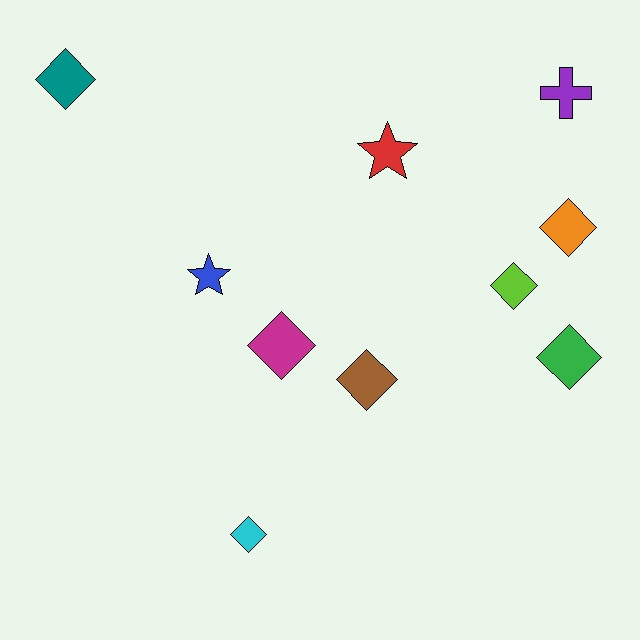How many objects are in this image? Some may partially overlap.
There are 10 objects.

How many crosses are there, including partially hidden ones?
There is 1 cross.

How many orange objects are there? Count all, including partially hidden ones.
There is 1 orange object.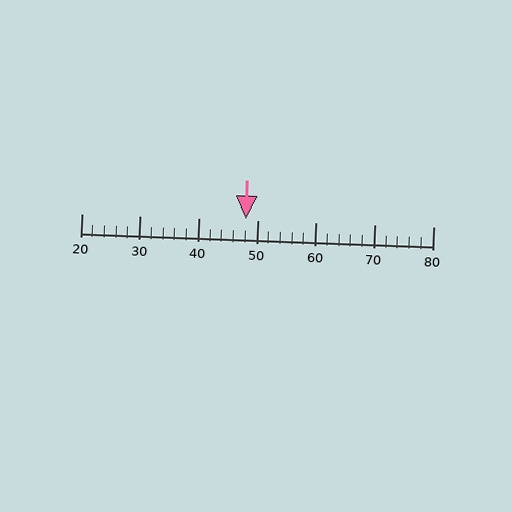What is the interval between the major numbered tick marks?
The major tick marks are spaced 10 units apart.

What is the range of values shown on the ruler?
The ruler shows values from 20 to 80.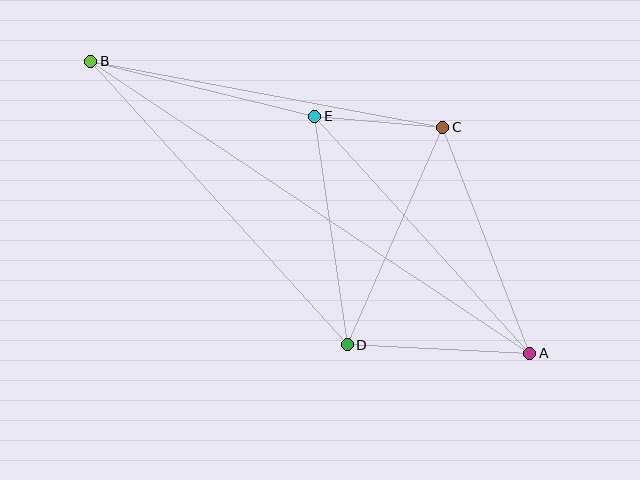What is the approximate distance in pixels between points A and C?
The distance between A and C is approximately 242 pixels.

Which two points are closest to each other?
Points C and E are closest to each other.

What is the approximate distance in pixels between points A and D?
The distance between A and D is approximately 183 pixels.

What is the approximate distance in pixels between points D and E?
The distance between D and E is approximately 230 pixels.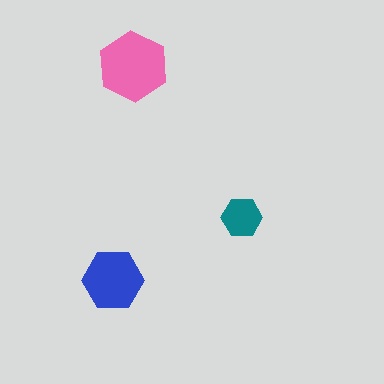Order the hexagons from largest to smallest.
the pink one, the blue one, the teal one.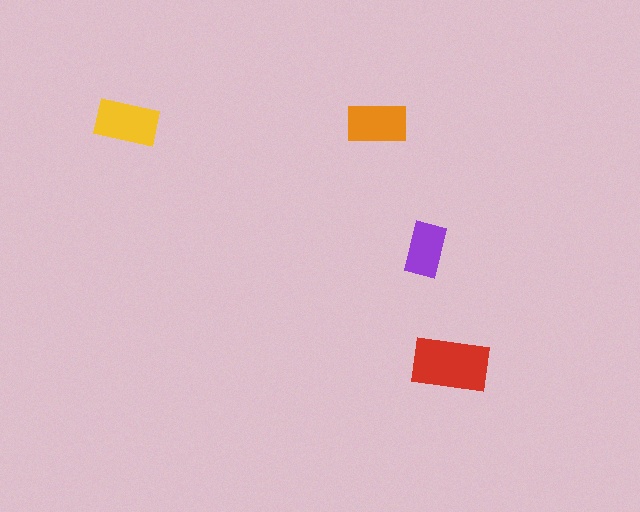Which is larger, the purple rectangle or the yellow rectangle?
The yellow one.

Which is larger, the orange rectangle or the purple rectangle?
The orange one.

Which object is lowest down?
The red rectangle is bottommost.